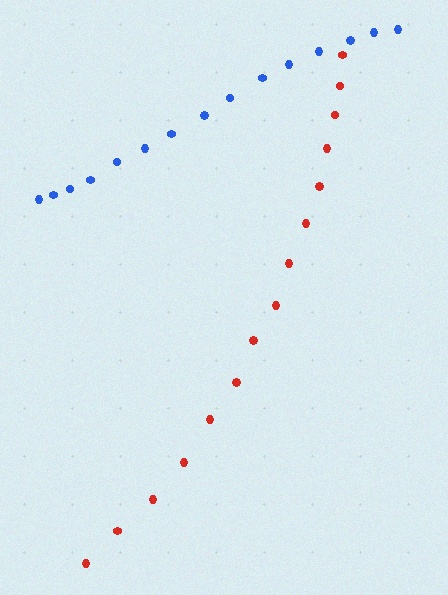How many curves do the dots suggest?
There are 2 distinct paths.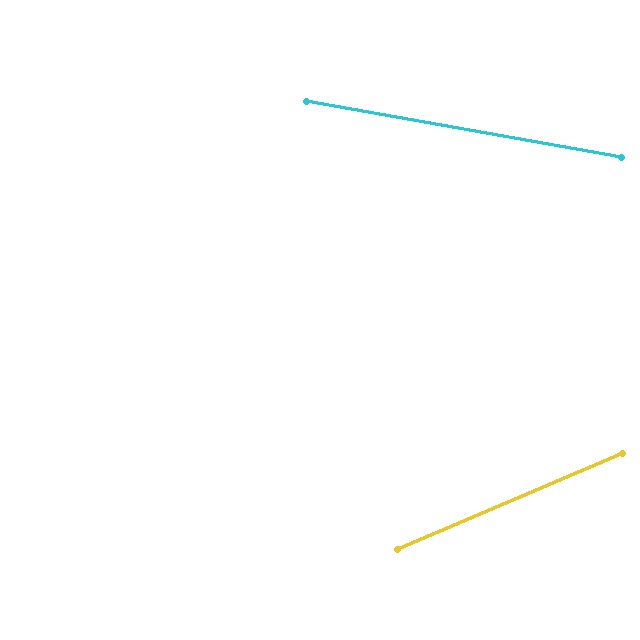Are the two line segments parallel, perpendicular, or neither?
Neither parallel nor perpendicular — they differ by about 33°.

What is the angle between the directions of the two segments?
Approximately 33 degrees.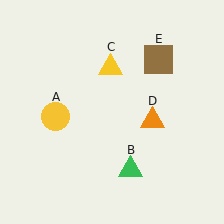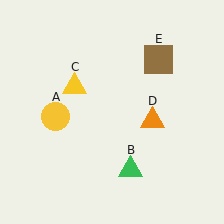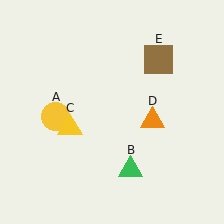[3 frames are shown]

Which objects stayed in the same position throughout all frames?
Yellow circle (object A) and green triangle (object B) and orange triangle (object D) and brown square (object E) remained stationary.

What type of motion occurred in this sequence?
The yellow triangle (object C) rotated counterclockwise around the center of the scene.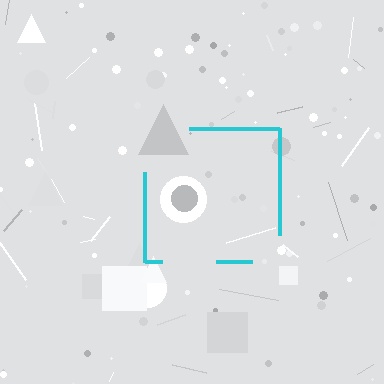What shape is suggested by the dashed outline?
The dashed outline suggests a square.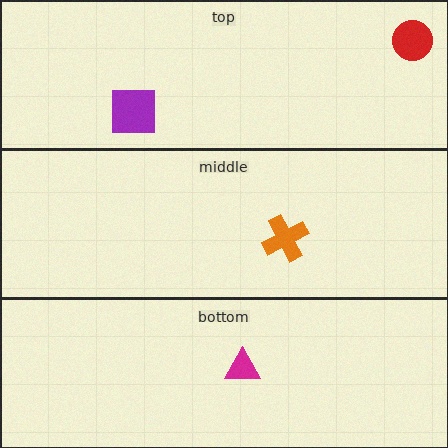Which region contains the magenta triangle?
The bottom region.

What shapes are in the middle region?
The orange cross.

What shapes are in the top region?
The red circle, the purple square.